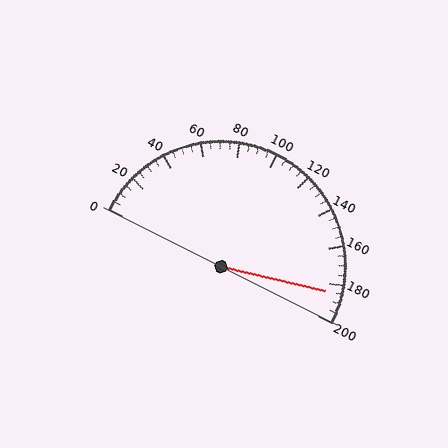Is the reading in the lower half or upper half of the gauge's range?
The reading is in the upper half of the range (0 to 200).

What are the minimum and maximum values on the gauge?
The gauge ranges from 0 to 200.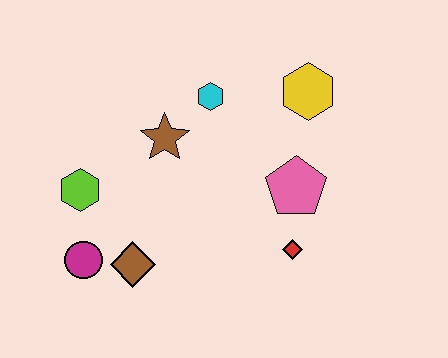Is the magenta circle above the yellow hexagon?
No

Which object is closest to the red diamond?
The pink pentagon is closest to the red diamond.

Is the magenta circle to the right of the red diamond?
No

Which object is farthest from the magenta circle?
The yellow hexagon is farthest from the magenta circle.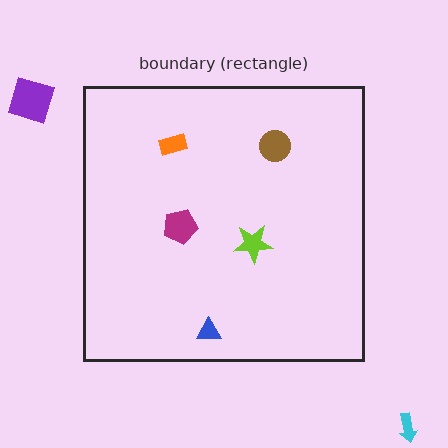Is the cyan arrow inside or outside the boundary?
Outside.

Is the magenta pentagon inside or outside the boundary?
Inside.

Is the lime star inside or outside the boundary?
Inside.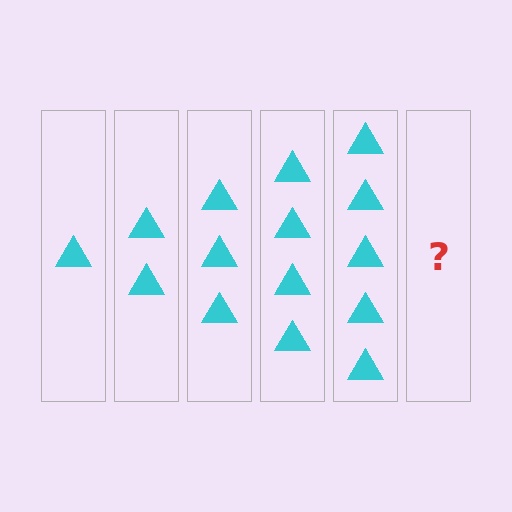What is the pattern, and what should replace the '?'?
The pattern is that each step adds one more triangle. The '?' should be 6 triangles.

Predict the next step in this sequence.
The next step is 6 triangles.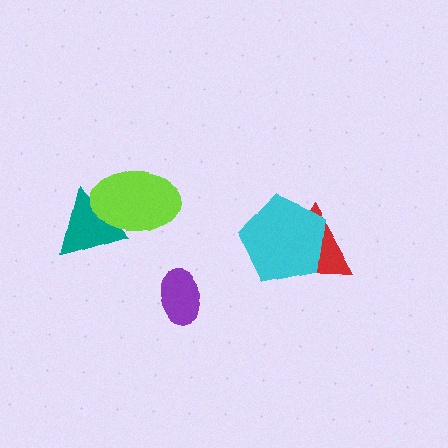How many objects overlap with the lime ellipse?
1 object overlaps with the lime ellipse.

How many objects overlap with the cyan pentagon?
1 object overlaps with the cyan pentagon.